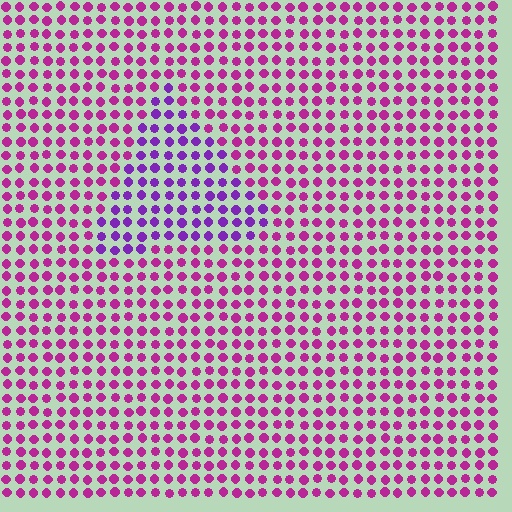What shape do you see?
I see a triangle.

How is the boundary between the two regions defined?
The boundary is defined purely by a slight shift in hue (about 38 degrees). Spacing, size, and orientation are identical on both sides.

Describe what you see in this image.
The image is filled with small magenta elements in a uniform arrangement. A triangle-shaped region is visible where the elements are tinted to a slightly different hue, forming a subtle color boundary.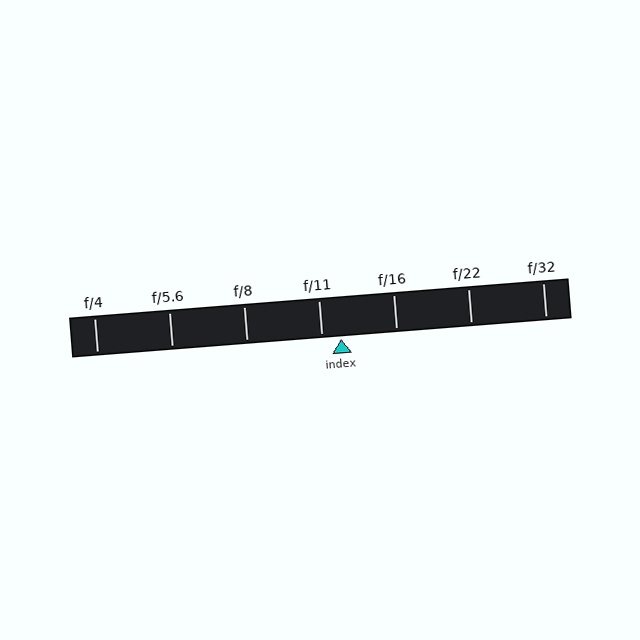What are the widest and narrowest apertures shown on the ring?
The widest aperture shown is f/4 and the narrowest is f/32.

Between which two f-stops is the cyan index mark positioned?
The index mark is between f/11 and f/16.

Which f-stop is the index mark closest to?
The index mark is closest to f/11.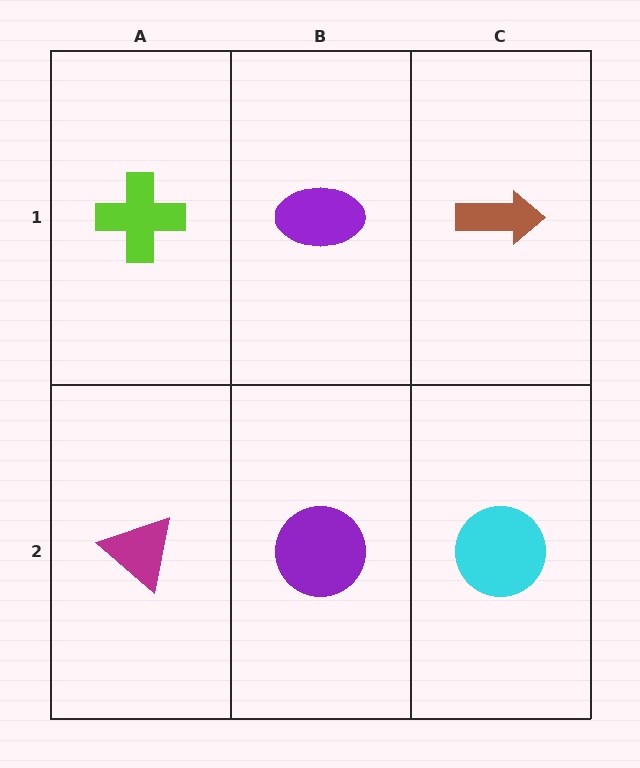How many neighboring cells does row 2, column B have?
3.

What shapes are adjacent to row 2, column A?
A lime cross (row 1, column A), a purple circle (row 2, column B).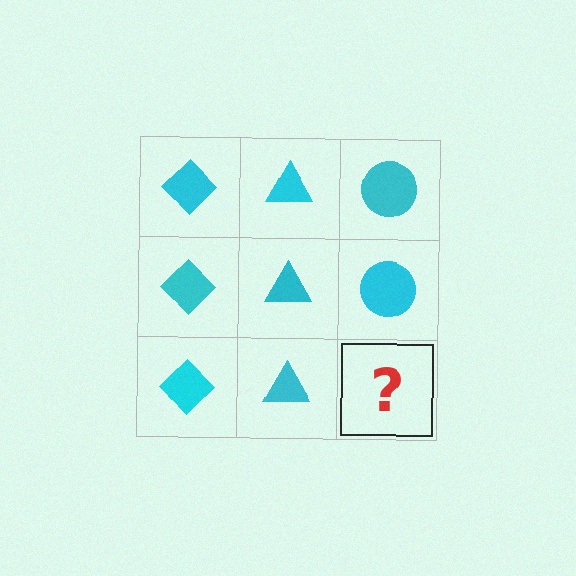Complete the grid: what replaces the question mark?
The question mark should be replaced with a cyan circle.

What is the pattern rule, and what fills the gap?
The rule is that each column has a consistent shape. The gap should be filled with a cyan circle.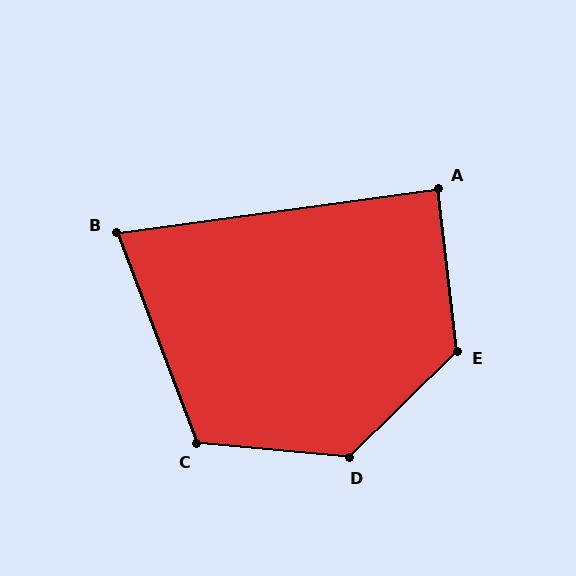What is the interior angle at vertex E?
Approximately 128 degrees (obtuse).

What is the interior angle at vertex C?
Approximately 116 degrees (obtuse).